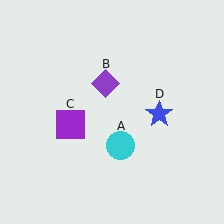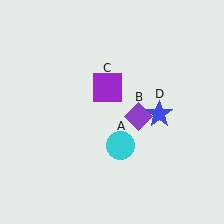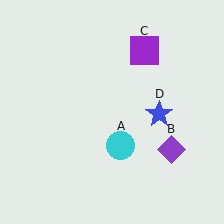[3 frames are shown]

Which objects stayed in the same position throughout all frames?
Cyan circle (object A) and blue star (object D) remained stationary.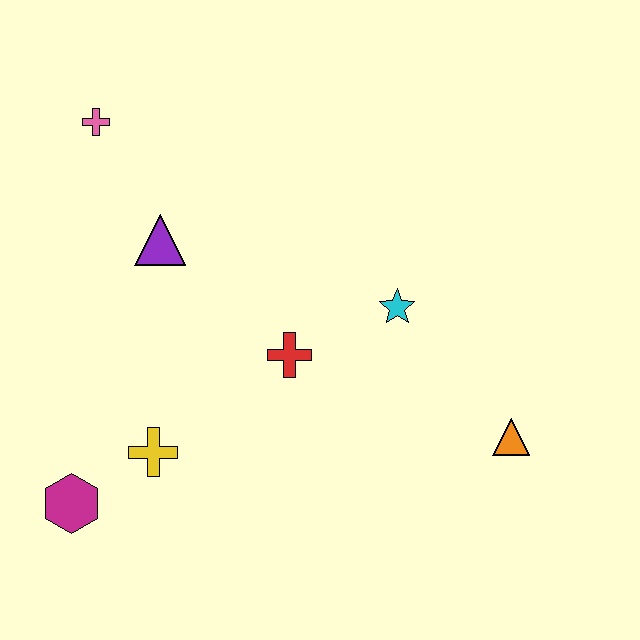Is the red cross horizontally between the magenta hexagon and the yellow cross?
No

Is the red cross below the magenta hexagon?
No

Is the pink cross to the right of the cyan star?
No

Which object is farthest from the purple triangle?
The orange triangle is farthest from the purple triangle.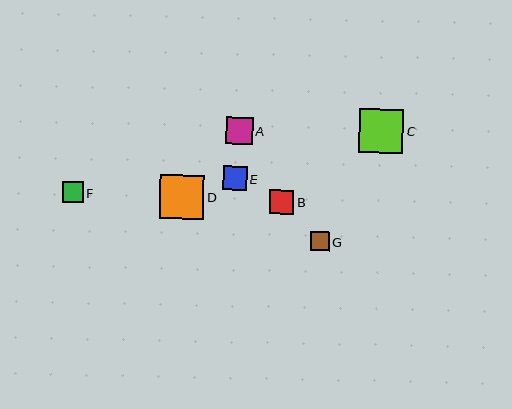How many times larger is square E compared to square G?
Square E is approximately 1.2 times the size of square G.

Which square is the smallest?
Square G is the smallest with a size of approximately 19 pixels.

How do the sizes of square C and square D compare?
Square C and square D are approximately the same size.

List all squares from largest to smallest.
From largest to smallest: C, D, A, B, E, F, G.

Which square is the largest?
Square C is the largest with a size of approximately 45 pixels.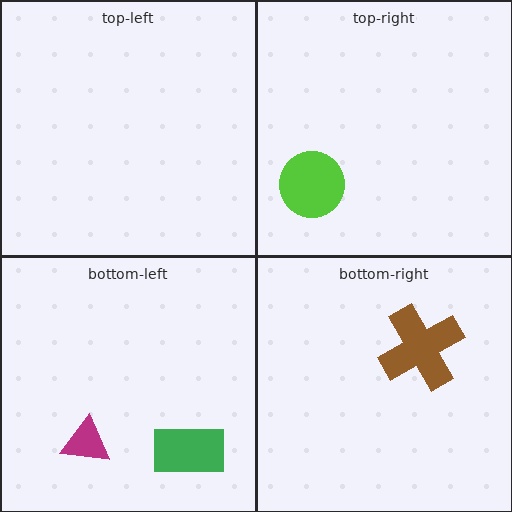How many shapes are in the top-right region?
1.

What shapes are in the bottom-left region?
The magenta triangle, the green rectangle.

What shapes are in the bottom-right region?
The brown cross.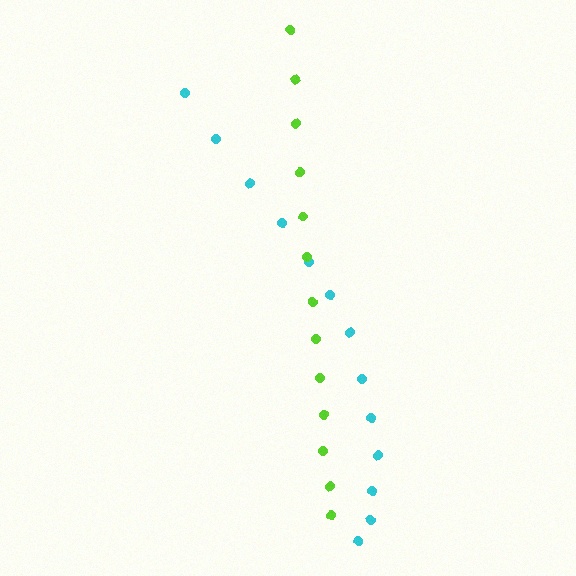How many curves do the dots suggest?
There are 2 distinct paths.